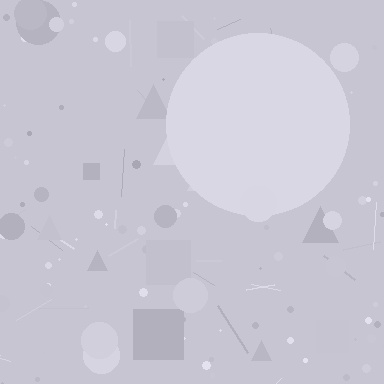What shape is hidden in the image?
A circle is hidden in the image.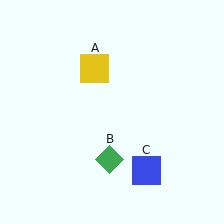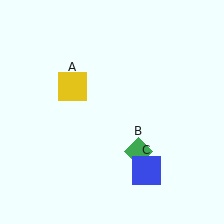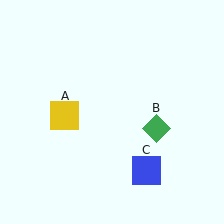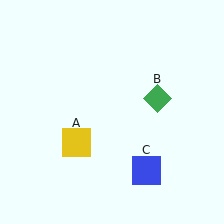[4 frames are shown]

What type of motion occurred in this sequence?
The yellow square (object A), green diamond (object B) rotated counterclockwise around the center of the scene.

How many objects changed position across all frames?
2 objects changed position: yellow square (object A), green diamond (object B).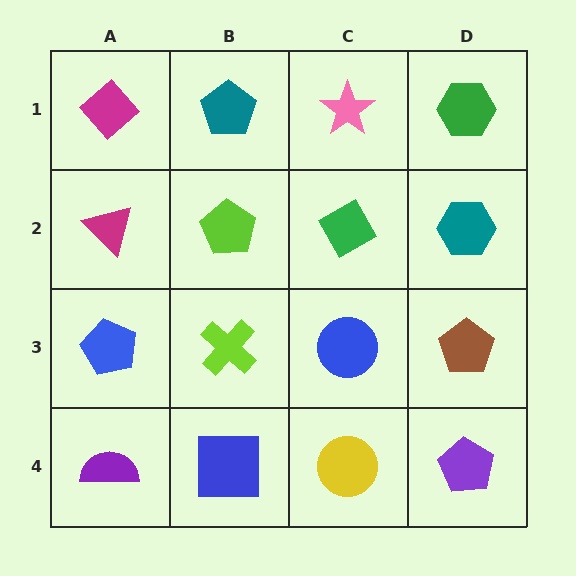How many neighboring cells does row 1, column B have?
3.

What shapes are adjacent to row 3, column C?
A green diamond (row 2, column C), a yellow circle (row 4, column C), a lime cross (row 3, column B), a brown pentagon (row 3, column D).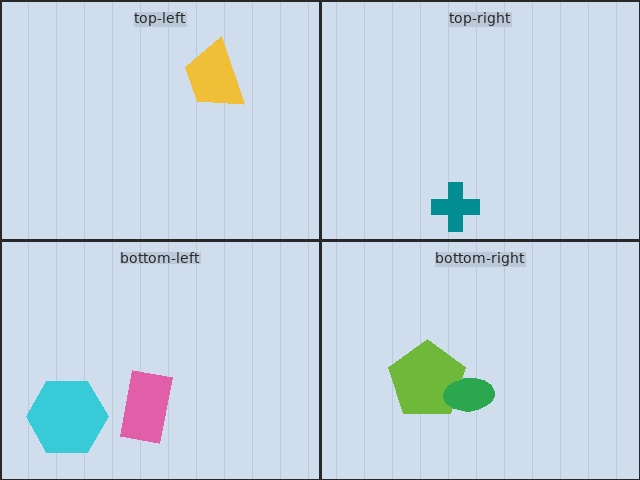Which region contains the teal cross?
The top-right region.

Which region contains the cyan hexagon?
The bottom-left region.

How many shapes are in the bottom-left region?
2.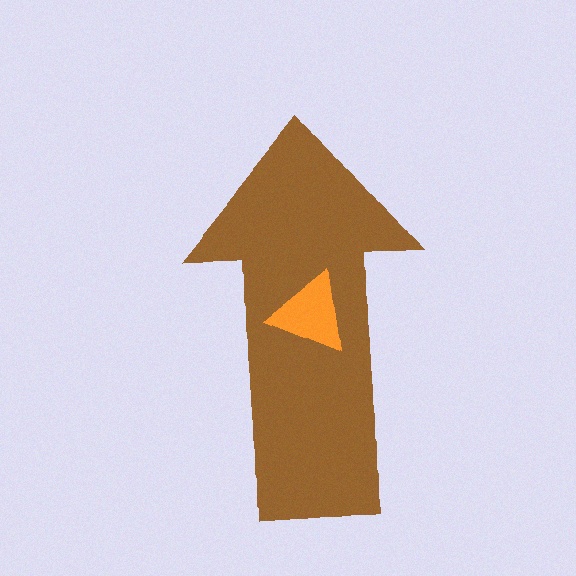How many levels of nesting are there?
2.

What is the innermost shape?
The orange triangle.